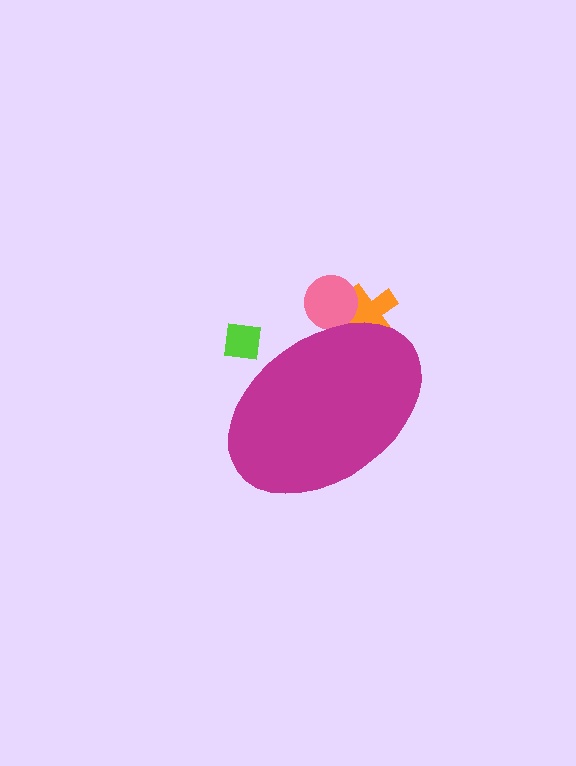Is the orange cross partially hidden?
Yes, the orange cross is partially hidden behind the magenta ellipse.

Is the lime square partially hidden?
Yes, the lime square is partially hidden behind the magenta ellipse.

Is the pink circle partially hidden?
Yes, the pink circle is partially hidden behind the magenta ellipse.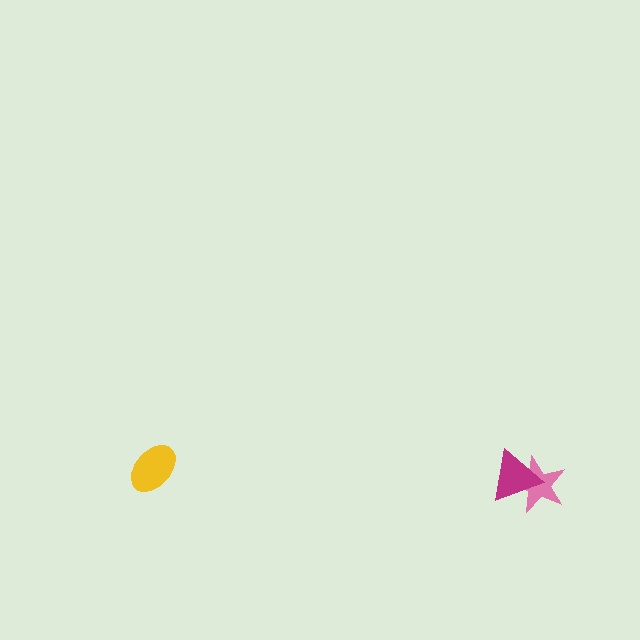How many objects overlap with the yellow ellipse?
0 objects overlap with the yellow ellipse.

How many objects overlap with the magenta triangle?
1 object overlaps with the magenta triangle.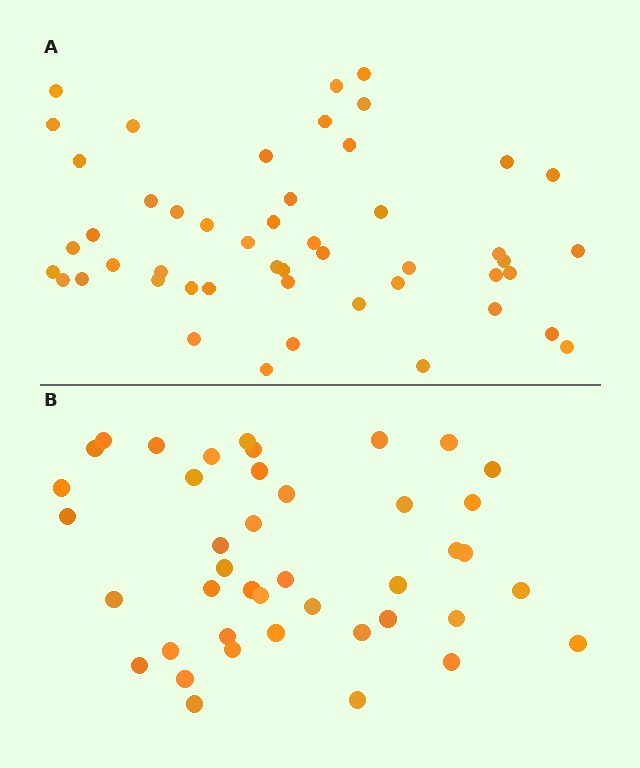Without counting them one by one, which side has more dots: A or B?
Region A (the top region) has more dots.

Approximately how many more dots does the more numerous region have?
Region A has roughly 8 or so more dots than region B.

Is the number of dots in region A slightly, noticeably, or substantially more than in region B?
Region A has only slightly more — the two regions are fairly close. The ratio is roughly 1.2 to 1.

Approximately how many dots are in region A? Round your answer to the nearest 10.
About 50 dots. (The exact count is 49, which rounds to 50.)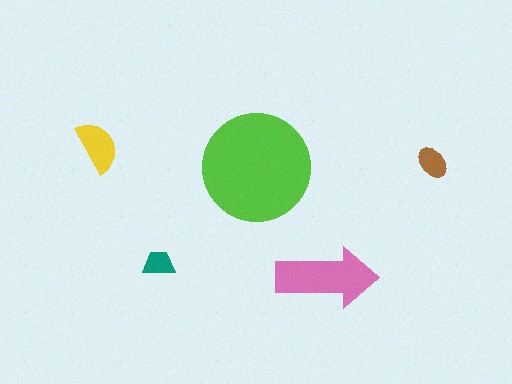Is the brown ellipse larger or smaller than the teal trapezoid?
Larger.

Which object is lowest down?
The pink arrow is bottommost.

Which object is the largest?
The lime circle.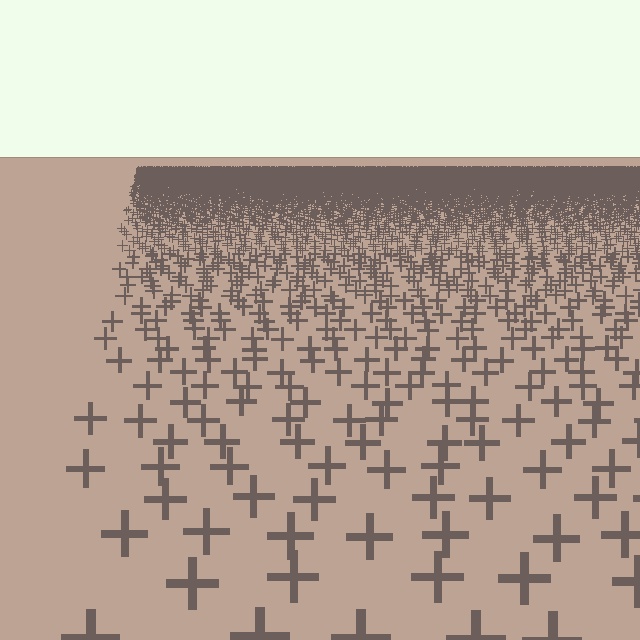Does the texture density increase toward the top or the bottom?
Density increases toward the top.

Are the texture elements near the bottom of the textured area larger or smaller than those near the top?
Larger. Near the bottom, elements are closer to the viewer and appear at a bigger on-screen size.